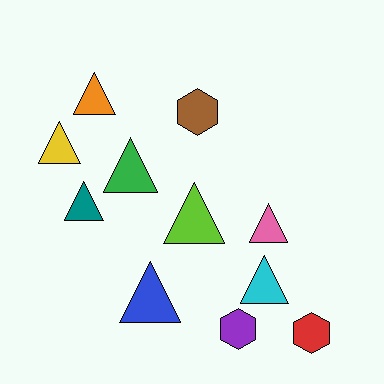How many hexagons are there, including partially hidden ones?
There are 3 hexagons.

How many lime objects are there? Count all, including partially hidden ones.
There is 1 lime object.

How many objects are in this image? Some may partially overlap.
There are 11 objects.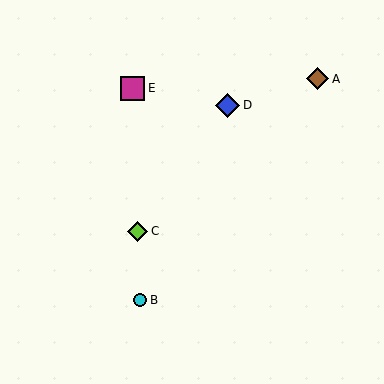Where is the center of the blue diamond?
The center of the blue diamond is at (228, 105).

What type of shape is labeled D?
Shape D is a blue diamond.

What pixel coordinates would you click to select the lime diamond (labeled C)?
Click at (138, 231) to select the lime diamond C.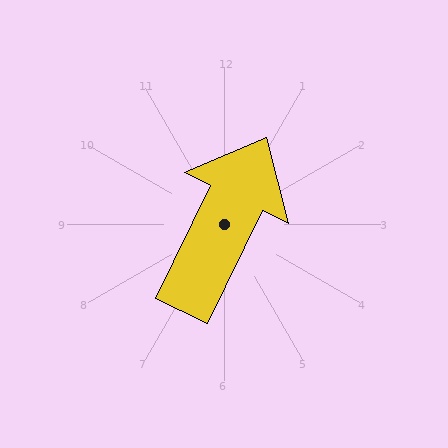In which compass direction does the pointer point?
Northeast.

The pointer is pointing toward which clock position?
Roughly 1 o'clock.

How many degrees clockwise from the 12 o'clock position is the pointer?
Approximately 26 degrees.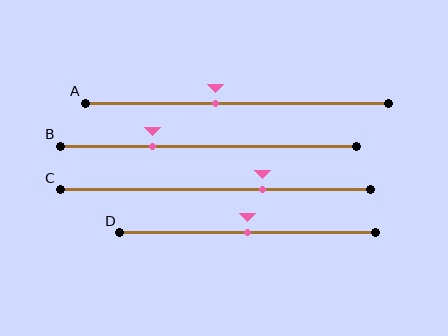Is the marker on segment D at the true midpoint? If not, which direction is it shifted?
Yes, the marker on segment D is at the true midpoint.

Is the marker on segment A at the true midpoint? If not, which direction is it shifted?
No, the marker on segment A is shifted to the left by about 7% of the segment length.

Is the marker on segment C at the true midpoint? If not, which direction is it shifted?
No, the marker on segment C is shifted to the right by about 15% of the segment length.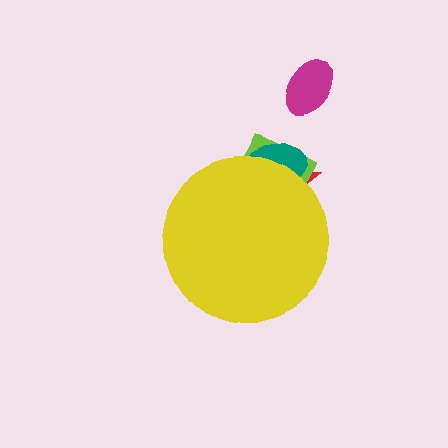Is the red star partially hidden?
Yes, the red star is partially hidden behind the yellow circle.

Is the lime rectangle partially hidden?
Yes, the lime rectangle is partially hidden behind the yellow circle.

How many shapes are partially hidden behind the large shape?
3 shapes are partially hidden.